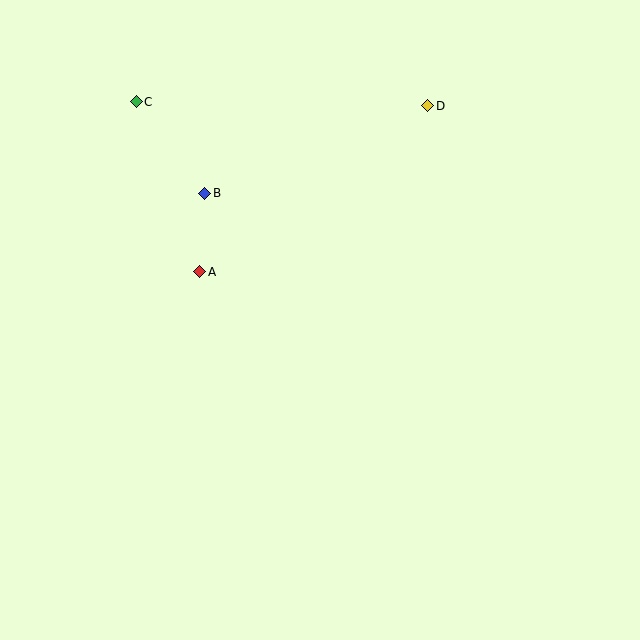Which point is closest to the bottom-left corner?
Point A is closest to the bottom-left corner.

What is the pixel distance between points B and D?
The distance between B and D is 240 pixels.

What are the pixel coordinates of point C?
Point C is at (136, 102).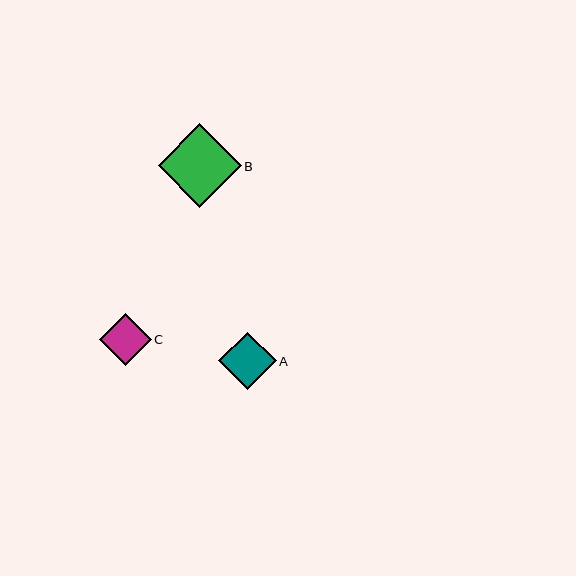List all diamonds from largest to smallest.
From largest to smallest: B, A, C.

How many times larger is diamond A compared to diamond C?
Diamond A is approximately 1.1 times the size of diamond C.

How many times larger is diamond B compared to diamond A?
Diamond B is approximately 1.4 times the size of diamond A.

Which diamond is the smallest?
Diamond C is the smallest with a size of approximately 52 pixels.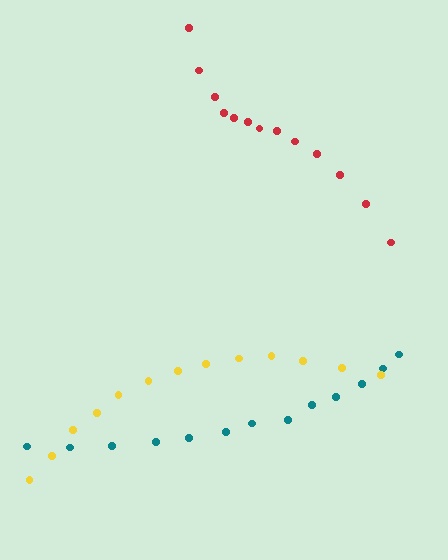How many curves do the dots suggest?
There are 3 distinct paths.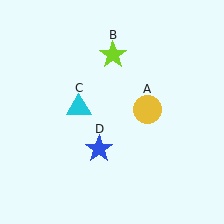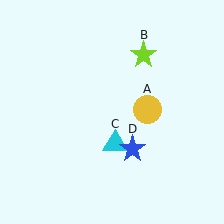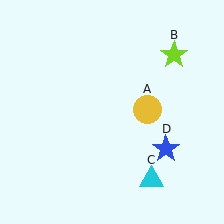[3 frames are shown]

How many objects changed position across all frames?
3 objects changed position: lime star (object B), cyan triangle (object C), blue star (object D).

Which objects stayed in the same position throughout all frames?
Yellow circle (object A) remained stationary.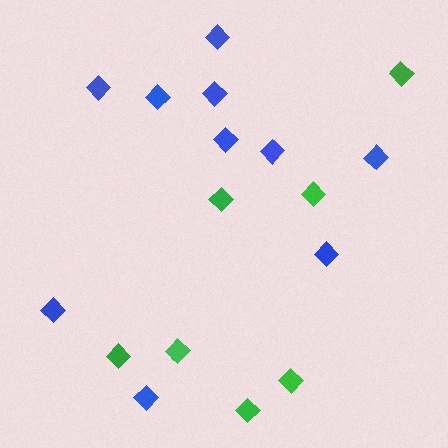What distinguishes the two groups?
There are 2 groups: one group of blue diamonds (10) and one group of green diamonds (7).